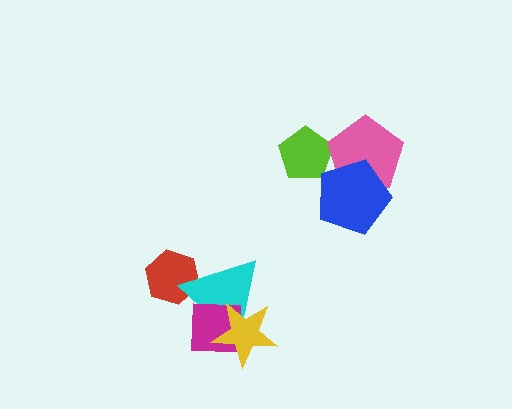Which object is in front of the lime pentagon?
The pink pentagon is in front of the lime pentagon.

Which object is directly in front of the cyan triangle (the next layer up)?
The magenta square is directly in front of the cyan triangle.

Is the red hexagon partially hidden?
Yes, it is partially covered by another shape.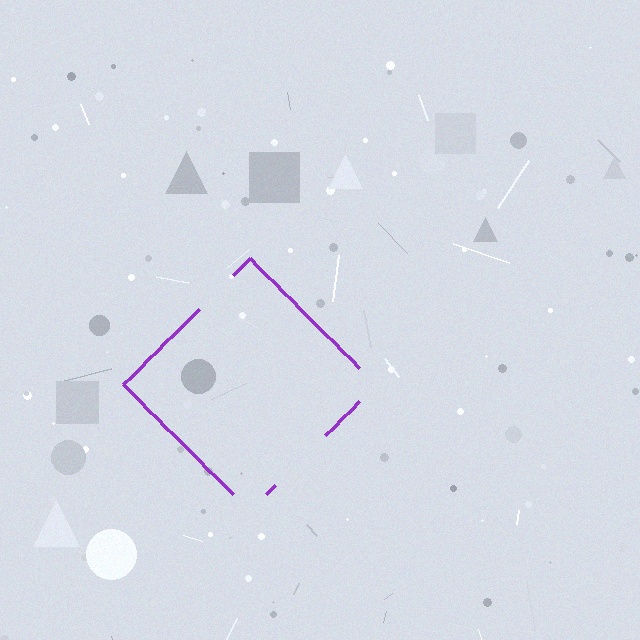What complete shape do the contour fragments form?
The contour fragments form a diamond.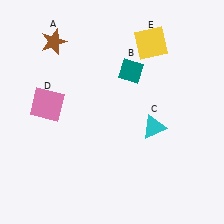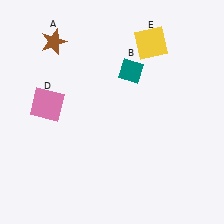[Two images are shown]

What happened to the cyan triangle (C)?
The cyan triangle (C) was removed in Image 2. It was in the bottom-right area of Image 1.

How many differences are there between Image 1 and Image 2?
There is 1 difference between the two images.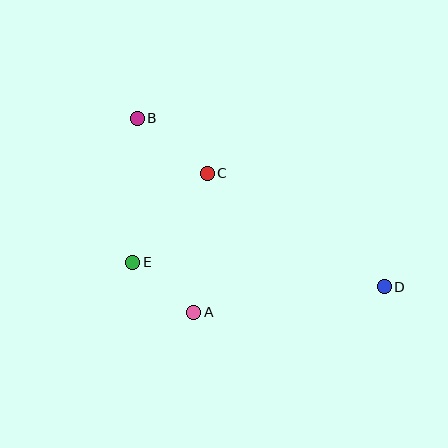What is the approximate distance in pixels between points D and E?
The distance between D and E is approximately 253 pixels.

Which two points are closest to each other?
Points A and E are closest to each other.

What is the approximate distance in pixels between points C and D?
The distance between C and D is approximately 210 pixels.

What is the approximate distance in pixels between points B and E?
The distance between B and E is approximately 144 pixels.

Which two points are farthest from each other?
Points B and D are farthest from each other.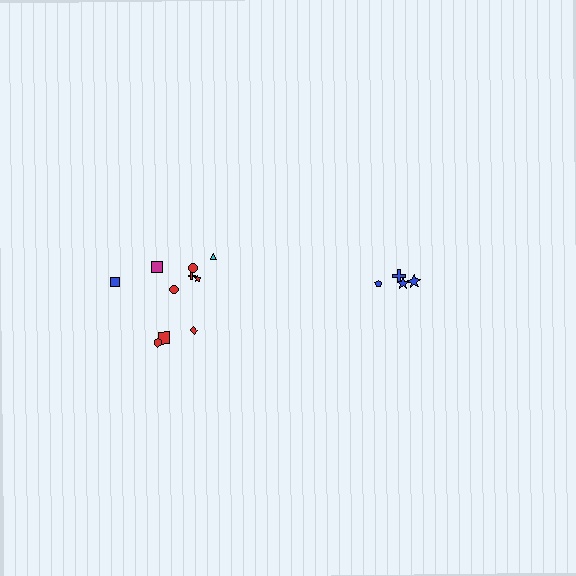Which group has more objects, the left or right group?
The left group.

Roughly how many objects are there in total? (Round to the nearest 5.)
Roughly 15 objects in total.